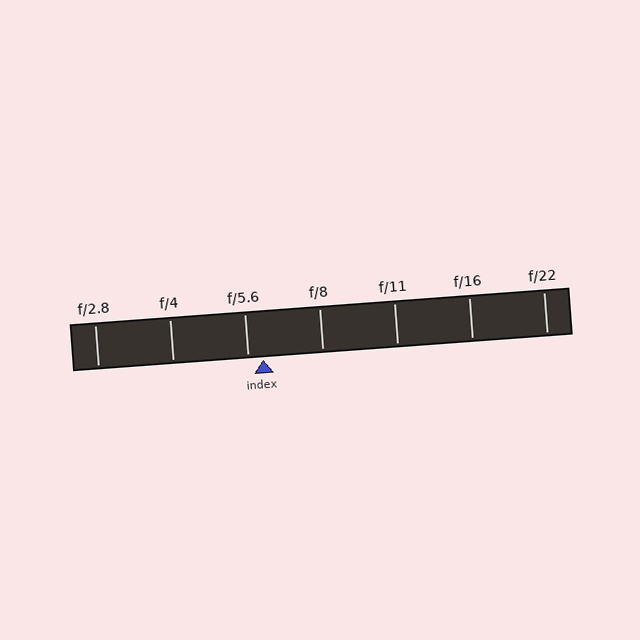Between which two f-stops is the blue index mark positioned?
The index mark is between f/5.6 and f/8.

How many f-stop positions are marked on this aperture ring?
There are 7 f-stop positions marked.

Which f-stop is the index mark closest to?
The index mark is closest to f/5.6.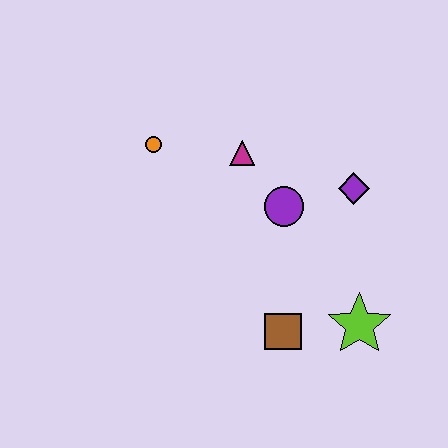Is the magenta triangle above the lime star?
Yes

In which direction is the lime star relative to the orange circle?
The lime star is to the right of the orange circle.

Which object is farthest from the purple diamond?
The orange circle is farthest from the purple diamond.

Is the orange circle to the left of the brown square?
Yes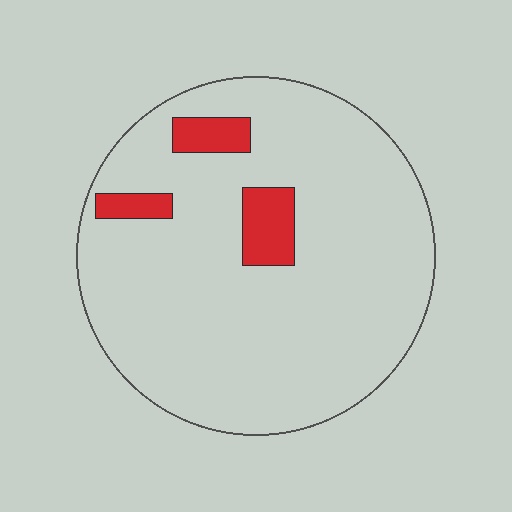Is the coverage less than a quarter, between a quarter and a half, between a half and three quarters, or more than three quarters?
Less than a quarter.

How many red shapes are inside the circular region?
3.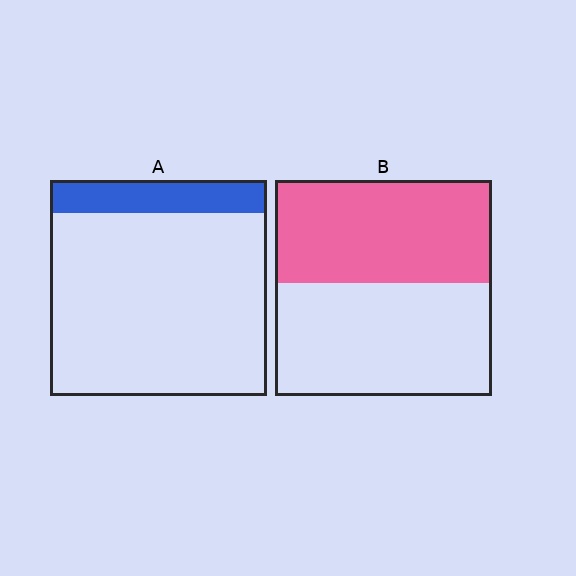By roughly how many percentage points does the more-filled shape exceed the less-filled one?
By roughly 30 percentage points (B over A).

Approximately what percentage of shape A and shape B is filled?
A is approximately 15% and B is approximately 50%.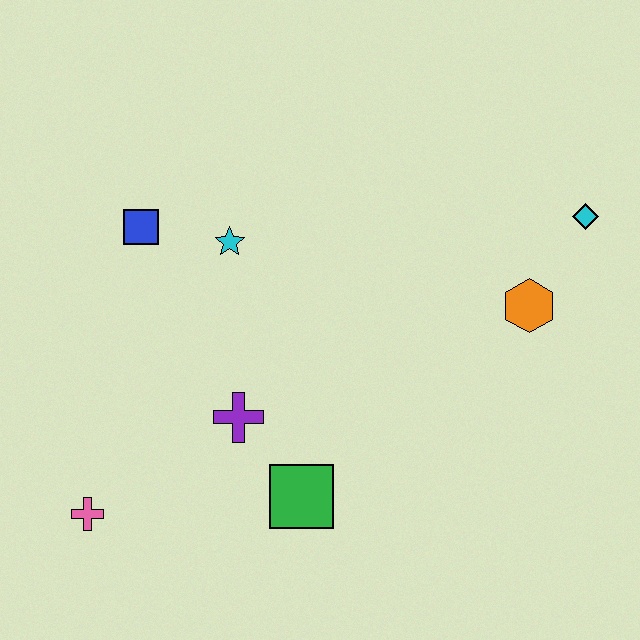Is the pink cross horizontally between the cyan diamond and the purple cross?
No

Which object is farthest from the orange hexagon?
The pink cross is farthest from the orange hexagon.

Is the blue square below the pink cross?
No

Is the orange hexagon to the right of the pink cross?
Yes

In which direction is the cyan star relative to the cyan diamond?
The cyan star is to the left of the cyan diamond.